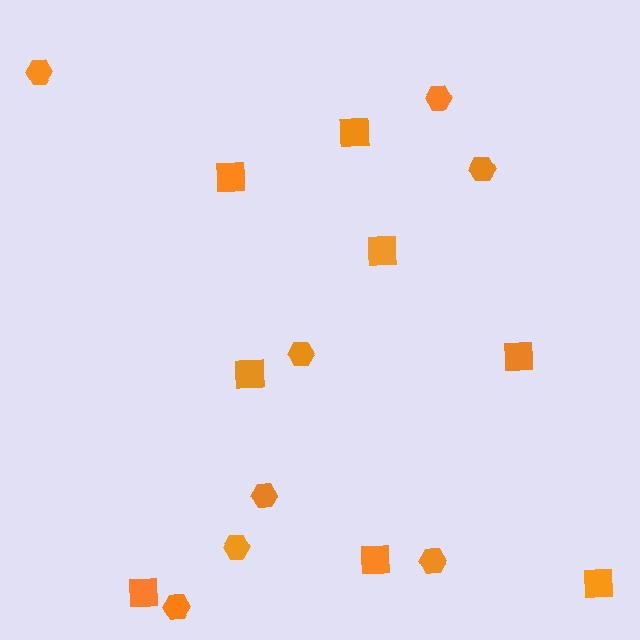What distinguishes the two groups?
There are 2 groups: one group of squares (8) and one group of hexagons (8).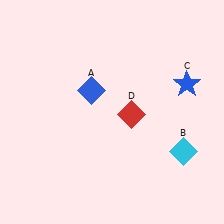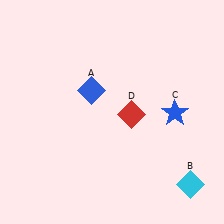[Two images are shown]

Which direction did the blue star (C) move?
The blue star (C) moved down.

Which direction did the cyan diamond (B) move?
The cyan diamond (B) moved down.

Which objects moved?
The objects that moved are: the cyan diamond (B), the blue star (C).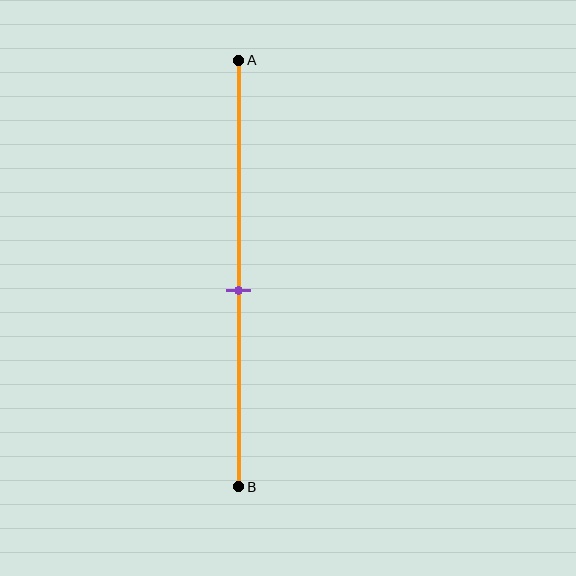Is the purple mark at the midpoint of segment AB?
No, the mark is at about 55% from A, not at the 50% midpoint.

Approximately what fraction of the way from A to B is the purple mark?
The purple mark is approximately 55% of the way from A to B.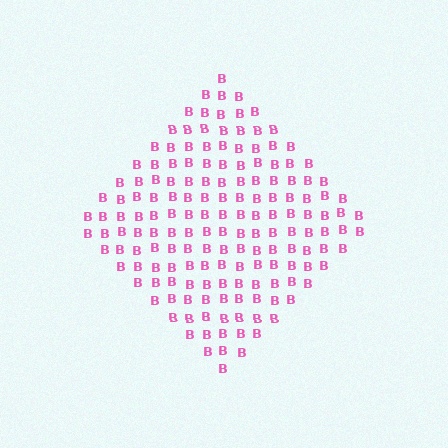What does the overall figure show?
The overall figure shows a diamond.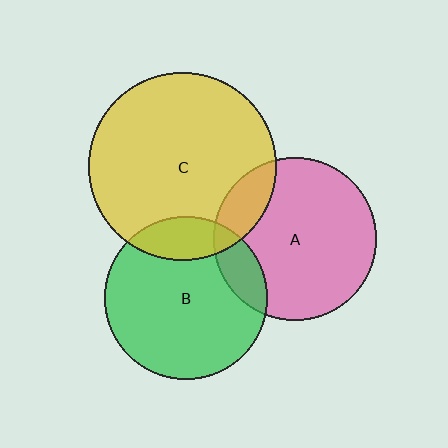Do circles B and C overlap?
Yes.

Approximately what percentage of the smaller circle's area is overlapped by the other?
Approximately 15%.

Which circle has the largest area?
Circle C (yellow).